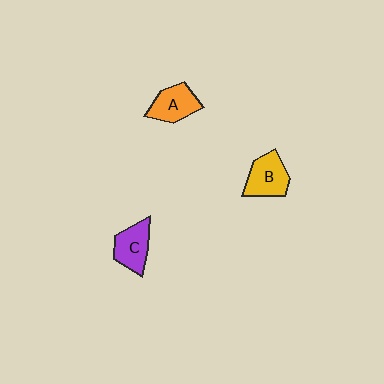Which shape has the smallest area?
Shape C (purple).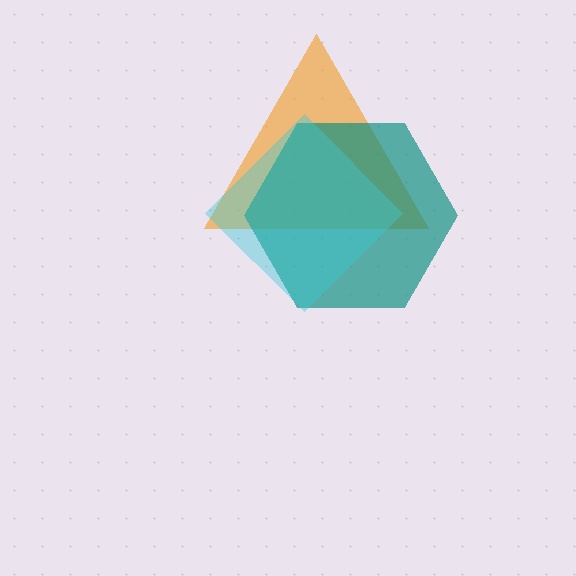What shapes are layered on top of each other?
The layered shapes are: an orange triangle, a teal hexagon, a cyan diamond.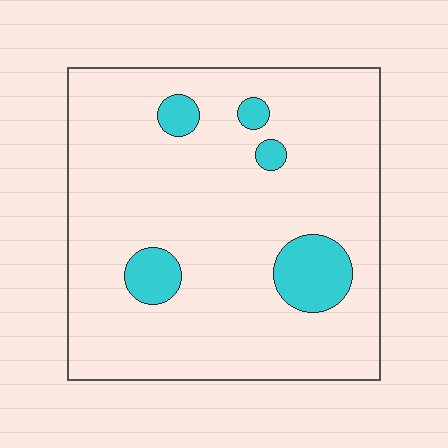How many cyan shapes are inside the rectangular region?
5.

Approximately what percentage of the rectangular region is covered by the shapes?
Approximately 10%.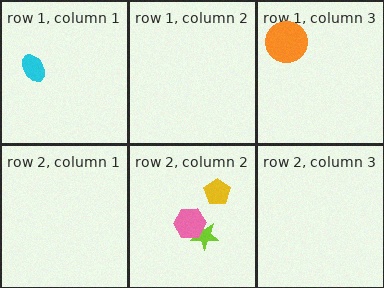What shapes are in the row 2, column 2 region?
The yellow pentagon, the lime star, the pink hexagon.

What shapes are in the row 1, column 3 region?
The orange circle.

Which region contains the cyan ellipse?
The row 1, column 1 region.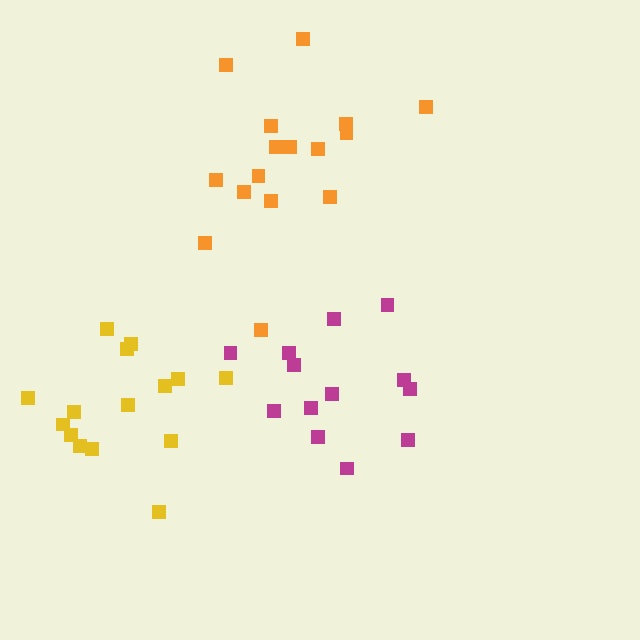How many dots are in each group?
Group 1: 13 dots, Group 2: 16 dots, Group 3: 15 dots (44 total).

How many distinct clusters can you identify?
There are 3 distinct clusters.